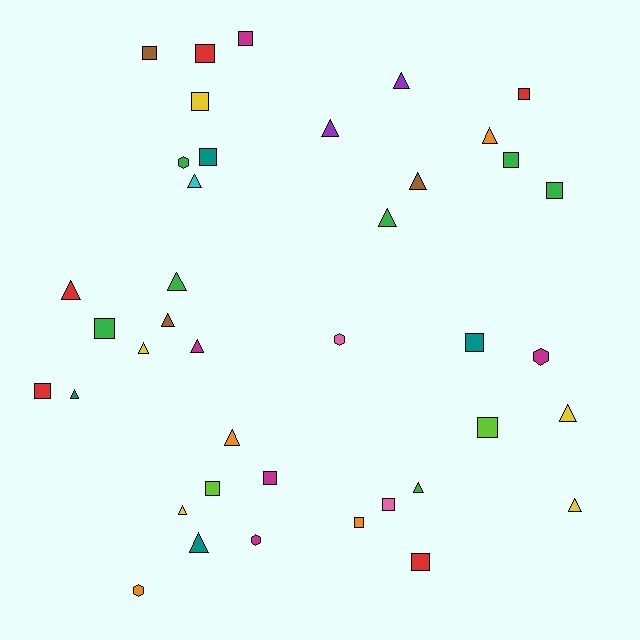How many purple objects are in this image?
There are 2 purple objects.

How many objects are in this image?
There are 40 objects.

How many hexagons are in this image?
There are 5 hexagons.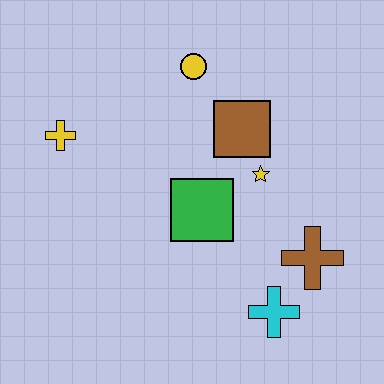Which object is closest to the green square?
The yellow star is closest to the green square.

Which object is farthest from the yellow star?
The yellow cross is farthest from the yellow star.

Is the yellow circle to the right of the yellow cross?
Yes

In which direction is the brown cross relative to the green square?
The brown cross is to the right of the green square.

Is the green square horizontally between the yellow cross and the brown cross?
Yes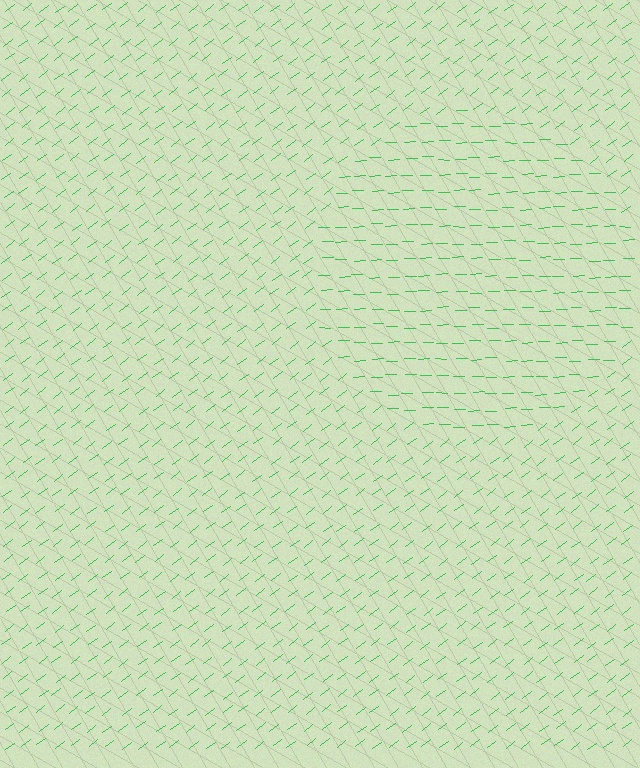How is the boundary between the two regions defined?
The boundary is defined purely by a change in line orientation (approximately 36 degrees difference). All lines are the same color and thickness.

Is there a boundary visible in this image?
Yes, there is a texture boundary formed by a change in line orientation.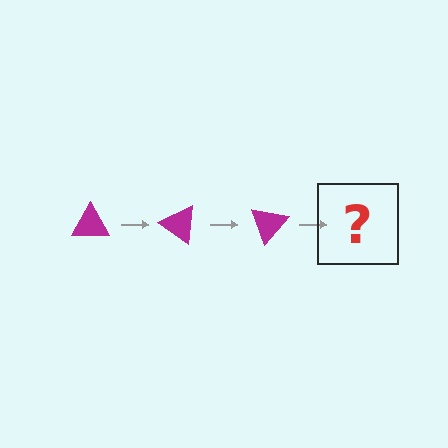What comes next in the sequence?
The next element should be a magenta triangle rotated 105 degrees.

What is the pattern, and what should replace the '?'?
The pattern is that the triangle rotates 35 degrees each step. The '?' should be a magenta triangle rotated 105 degrees.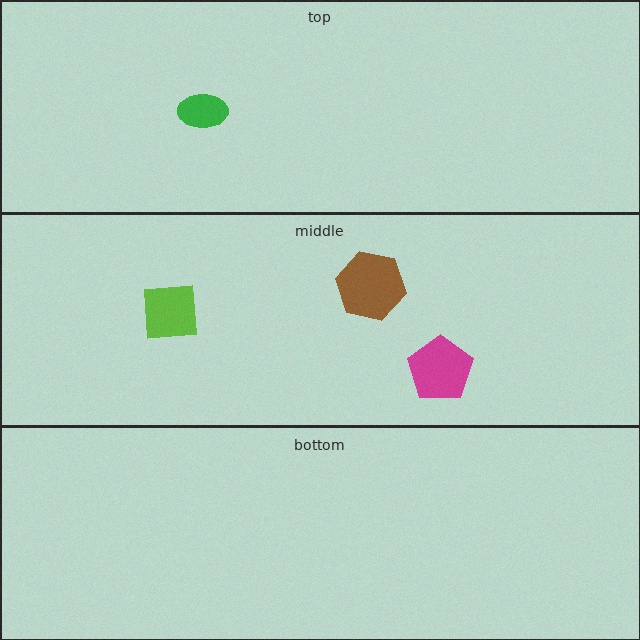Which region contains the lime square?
The middle region.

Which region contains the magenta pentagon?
The middle region.